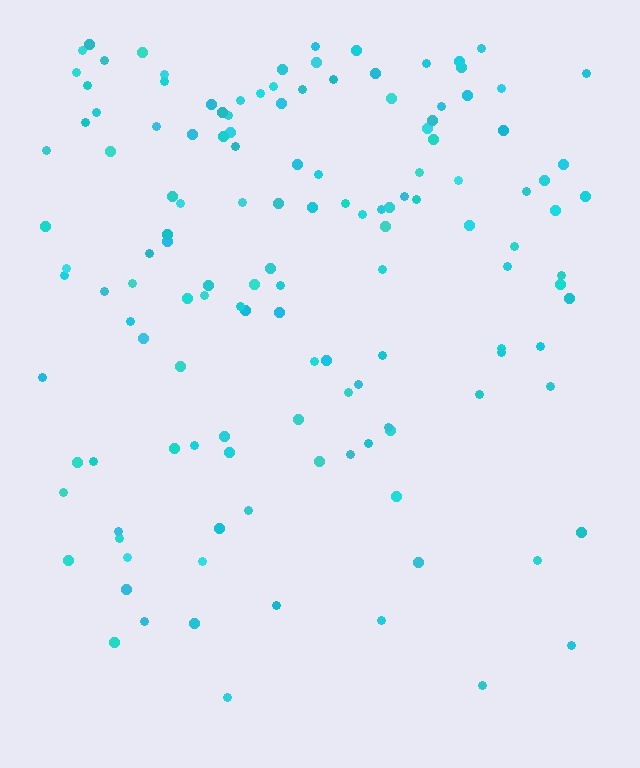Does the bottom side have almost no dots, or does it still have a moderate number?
Still a moderate number, just noticeably fewer than the top.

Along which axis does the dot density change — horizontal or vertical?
Vertical.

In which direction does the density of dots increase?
From bottom to top, with the top side densest.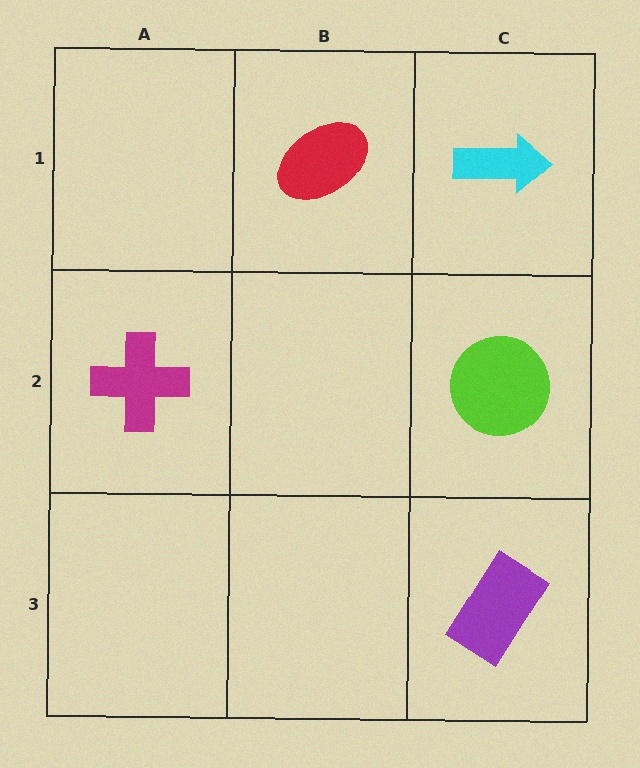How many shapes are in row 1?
2 shapes.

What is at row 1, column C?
A cyan arrow.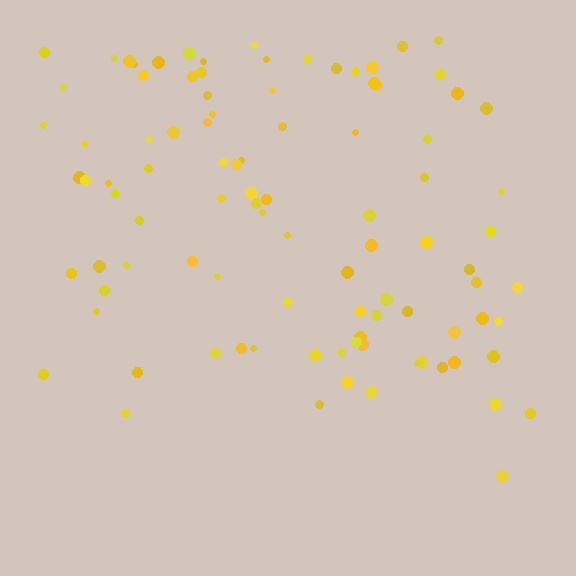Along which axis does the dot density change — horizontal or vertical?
Vertical.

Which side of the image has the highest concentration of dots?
The top.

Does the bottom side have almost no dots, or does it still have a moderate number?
Still a moderate number, just noticeably fewer than the top.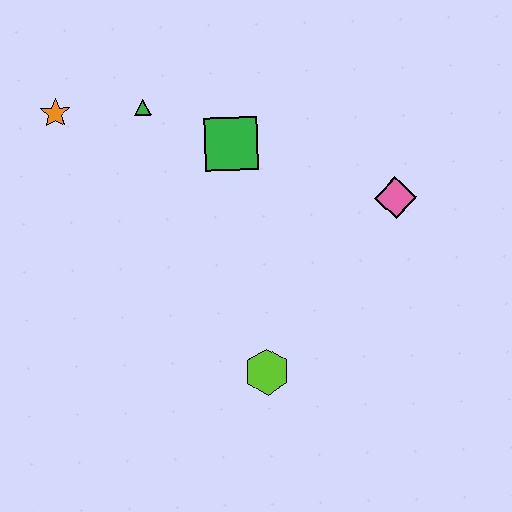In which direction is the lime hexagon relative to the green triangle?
The lime hexagon is below the green triangle.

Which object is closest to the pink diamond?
The green square is closest to the pink diamond.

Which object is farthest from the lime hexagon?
The orange star is farthest from the lime hexagon.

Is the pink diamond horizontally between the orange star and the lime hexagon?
No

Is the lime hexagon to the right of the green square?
Yes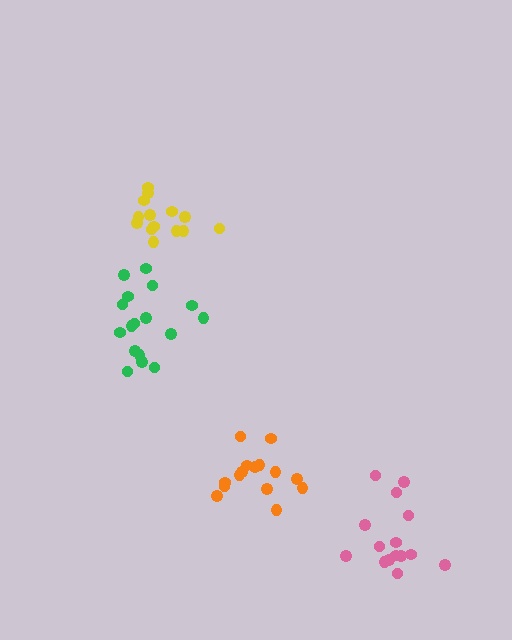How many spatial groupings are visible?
There are 4 spatial groupings.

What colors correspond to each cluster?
The clusters are colored: green, orange, yellow, pink.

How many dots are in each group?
Group 1: 17 dots, Group 2: 15 dots, Group 3: 14 dots, Group 4: 15 dots (61 total).